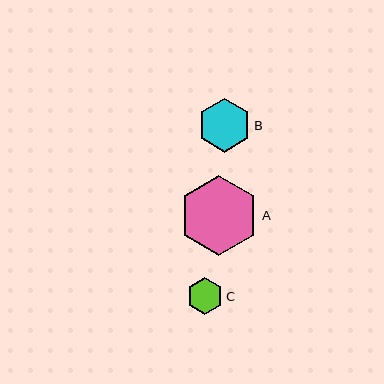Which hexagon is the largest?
Hexagon A is the largest with a size of approximately 80 pixels.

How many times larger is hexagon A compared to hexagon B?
Hexagon A is approximately 1.5 times the size of hexagon B.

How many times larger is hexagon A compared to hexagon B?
Hexagon A is approximately 1.5 times the size of hexagon B.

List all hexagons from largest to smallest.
From largest to smallest: A, B, C.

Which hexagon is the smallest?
Hexagon C is the smallest with a size of approximately 37 pixels.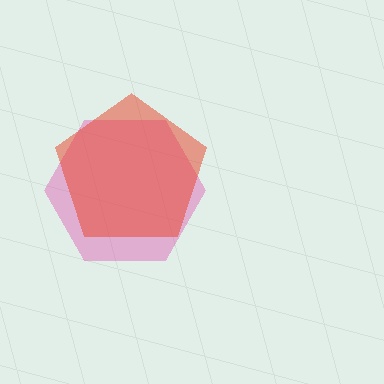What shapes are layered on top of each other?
The layered shapes are: a pink hexagon, a red pentagon.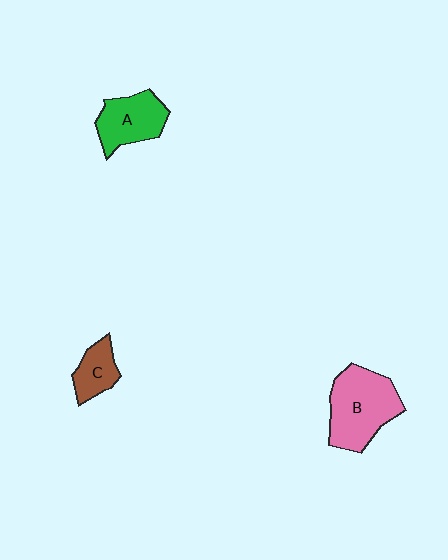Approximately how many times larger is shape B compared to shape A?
Approximately 1.4 times.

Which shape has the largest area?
Shape B (pink).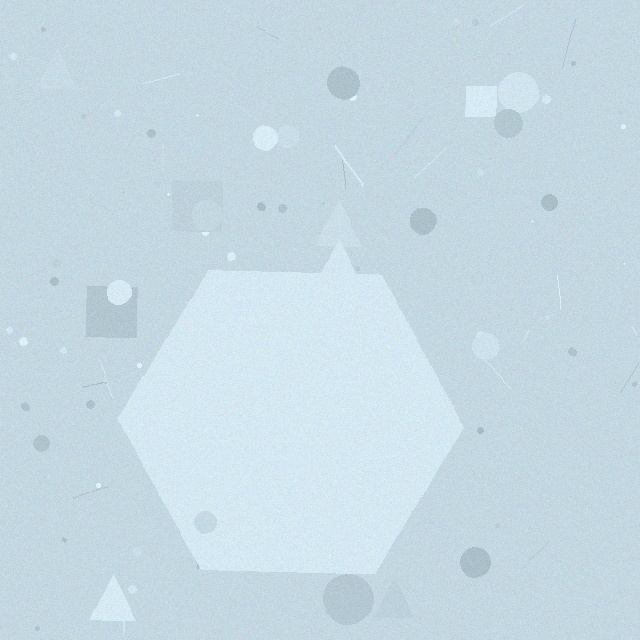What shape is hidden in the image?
A hexagon is hidden in the image.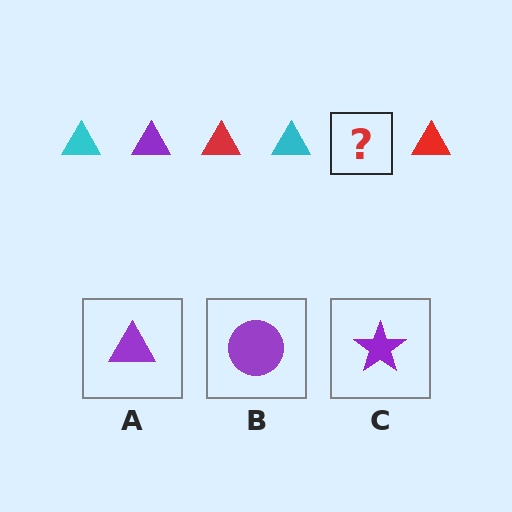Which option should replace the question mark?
Option A.